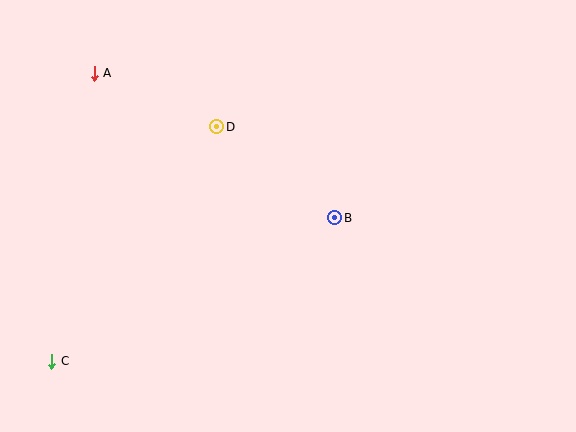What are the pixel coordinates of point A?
Point A is at (94, 73).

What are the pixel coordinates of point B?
Point B is at (335, 218).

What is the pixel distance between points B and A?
The distance between B and A is 281 pixels.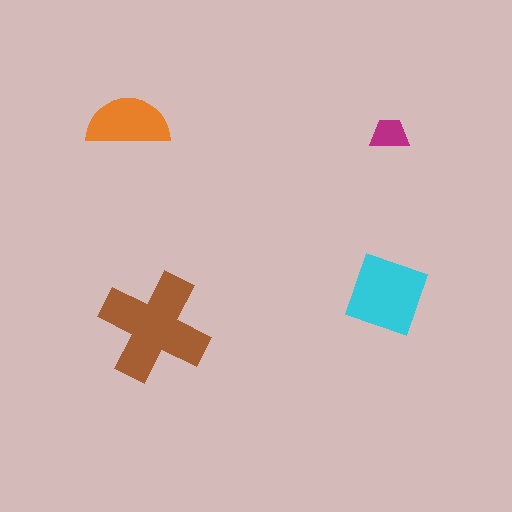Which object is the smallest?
The magenta trapezoid.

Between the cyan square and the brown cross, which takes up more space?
The brown cross.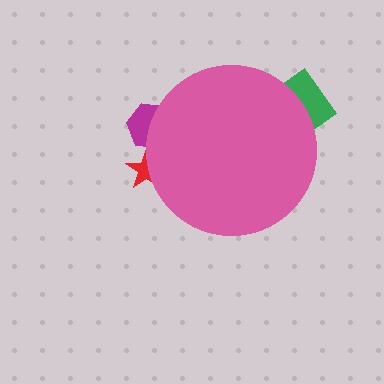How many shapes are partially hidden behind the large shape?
3 shapes are partially hidden.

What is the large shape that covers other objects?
A pink circle.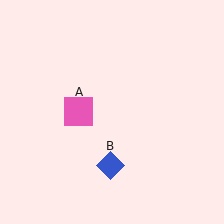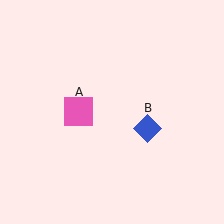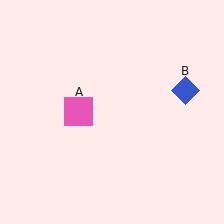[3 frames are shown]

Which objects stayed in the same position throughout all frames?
Pink square (object A) remained stationary.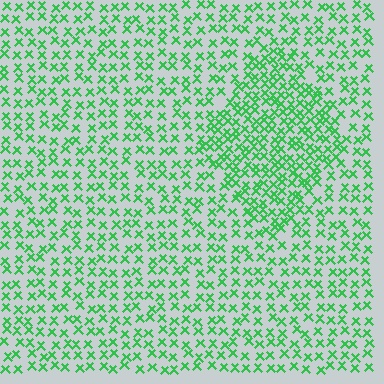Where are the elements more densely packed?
The elements are more densely packed inside the diamond boundary.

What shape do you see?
I see a diamond.